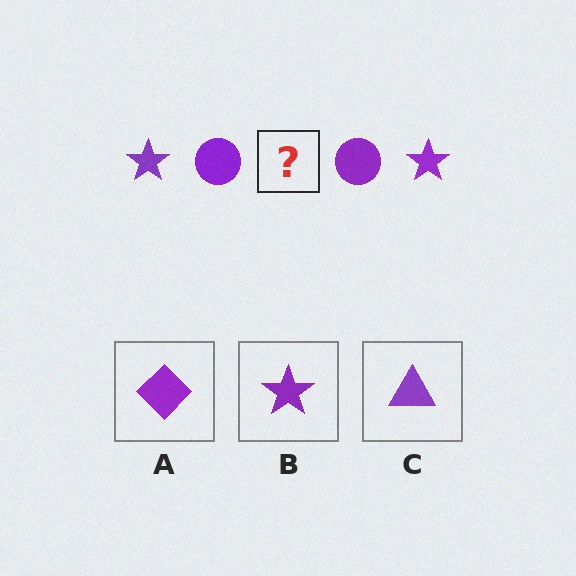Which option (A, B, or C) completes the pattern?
B.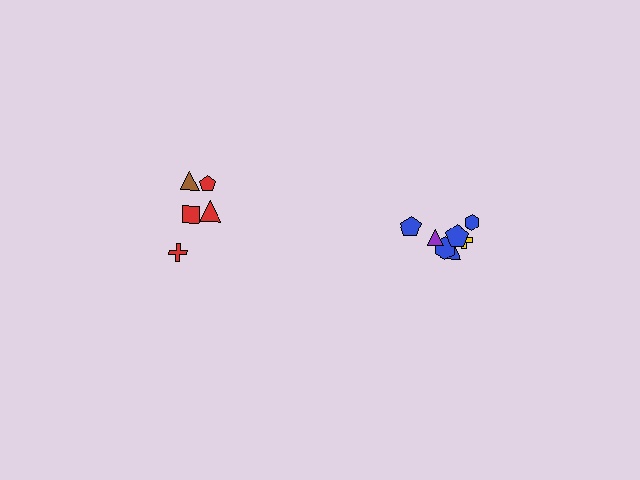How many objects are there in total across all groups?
There are 12 objects.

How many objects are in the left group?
There are 5 objects.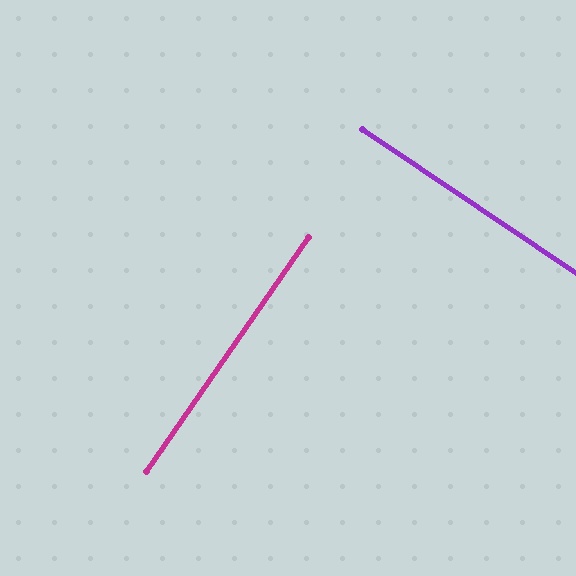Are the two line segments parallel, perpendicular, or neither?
Perpendicular — they meet at approximately 89°.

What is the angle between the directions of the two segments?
Approximately 89 degrees.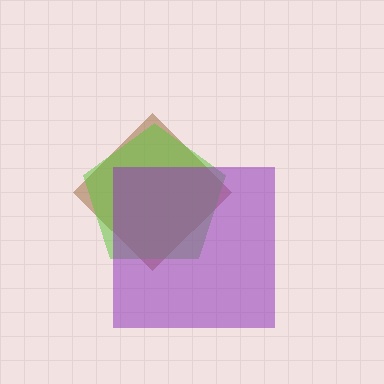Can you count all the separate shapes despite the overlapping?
Yes, there are 3 separate shapes.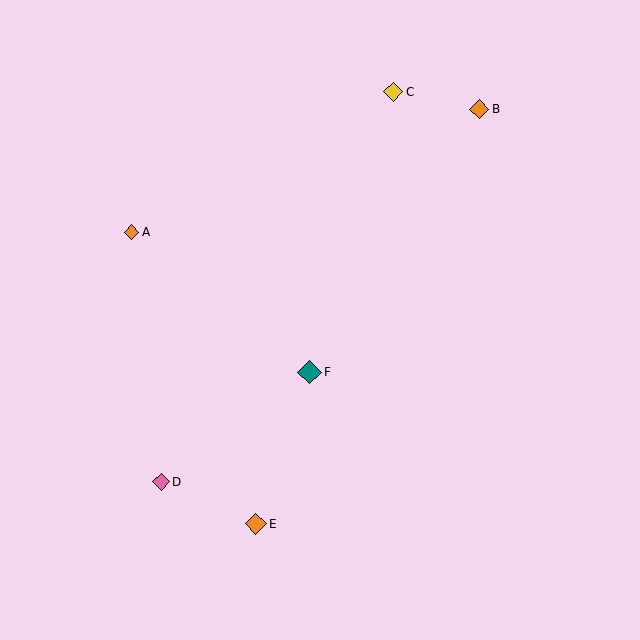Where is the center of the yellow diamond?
The center of the yellow diamond is at (393, 92).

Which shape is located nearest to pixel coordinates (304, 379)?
The teal diamond (labeled F) at (309, 372) is nearest to that location.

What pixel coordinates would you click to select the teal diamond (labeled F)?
Click at (309, 372) to select the teal diamond F.